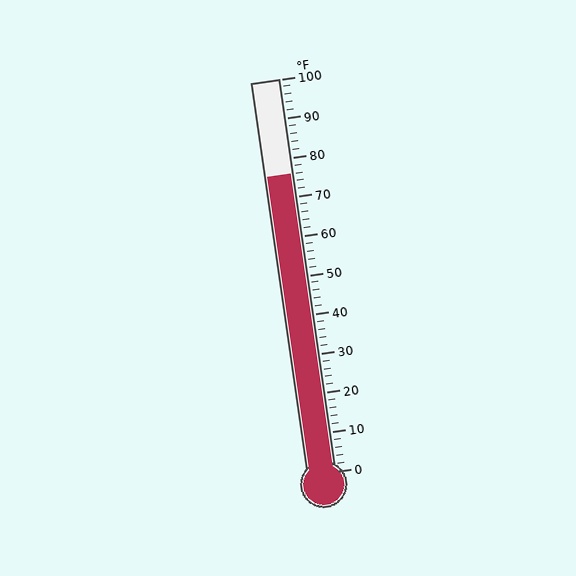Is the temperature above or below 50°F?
The temperature is above 50°F.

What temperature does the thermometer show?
The thermometer shows approximately 76°F.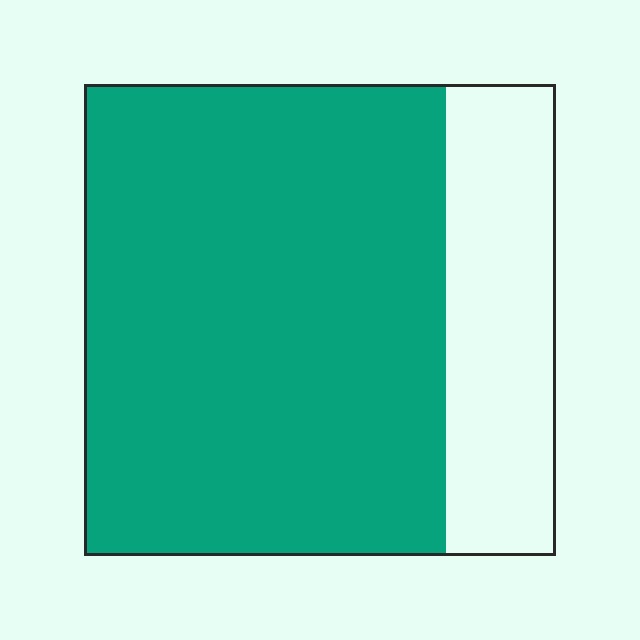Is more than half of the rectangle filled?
Yes.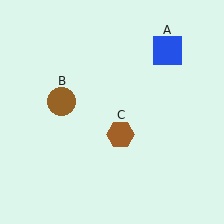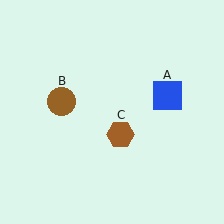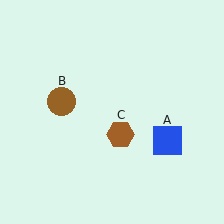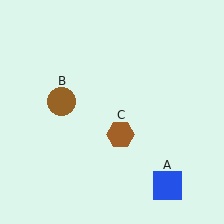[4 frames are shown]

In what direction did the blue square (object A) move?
The blue square (object A) moved down.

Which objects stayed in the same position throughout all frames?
Brown circle (object B) and brown hexagon (object C) remained stationary.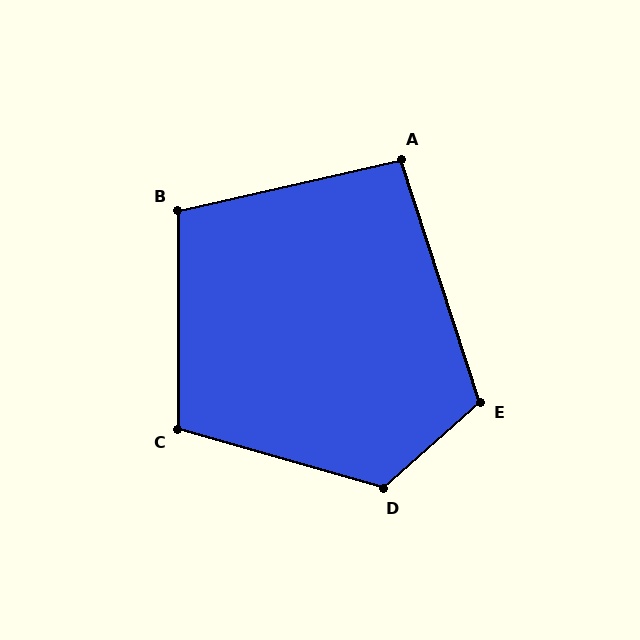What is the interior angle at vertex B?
Approximately 103 degrees (obtuse).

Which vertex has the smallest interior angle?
A, at approximately 95 degrees.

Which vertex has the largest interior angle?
D, at approximately 122 degrees.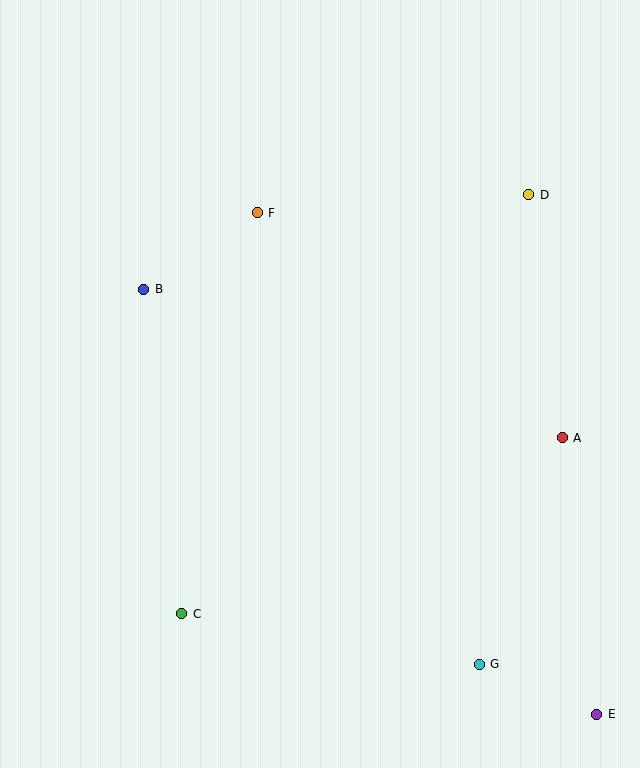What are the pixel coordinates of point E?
Point E is at (597, 714).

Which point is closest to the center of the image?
Point F at (257, 213) is closest to the center.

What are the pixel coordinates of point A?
Point A is at (562, 438).